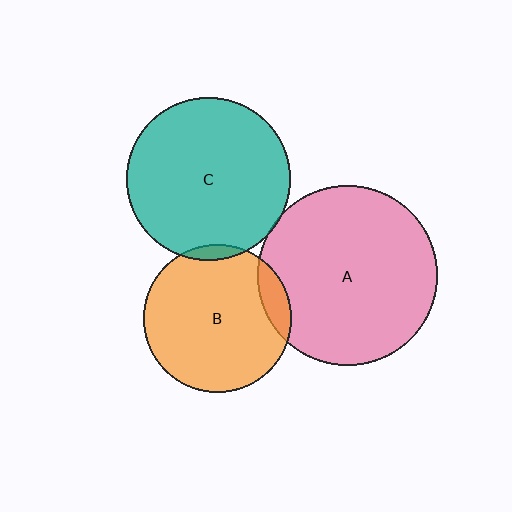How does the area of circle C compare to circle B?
Approximately 1.2 times.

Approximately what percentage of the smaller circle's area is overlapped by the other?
Approximately 5%.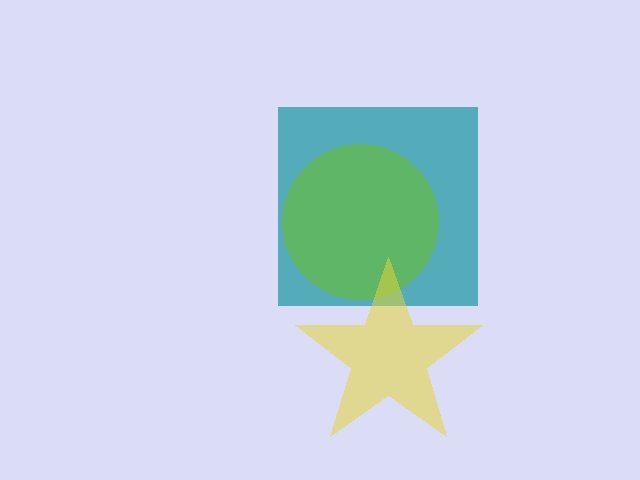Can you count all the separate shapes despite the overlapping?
Yes, there are 3 separate shapes.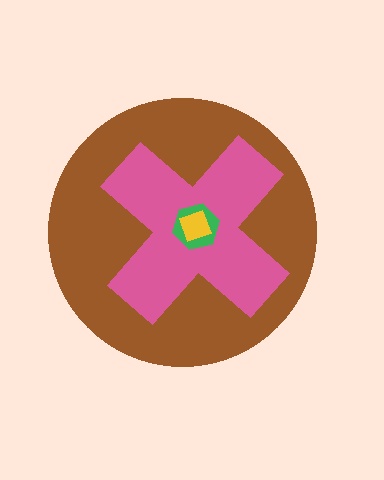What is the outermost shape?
The brown circle.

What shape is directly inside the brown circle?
The pink cross.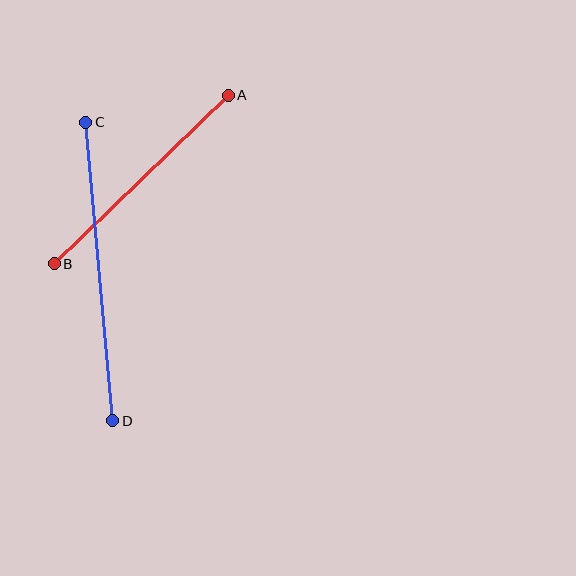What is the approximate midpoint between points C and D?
The midpoint is at approximately (99, 272) pixels.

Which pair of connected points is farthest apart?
Points C and D are farthest apart.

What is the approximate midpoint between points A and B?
The midpoint is at approximately (141, 180) pixels.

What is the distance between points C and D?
The distance is approximately 300 pixels.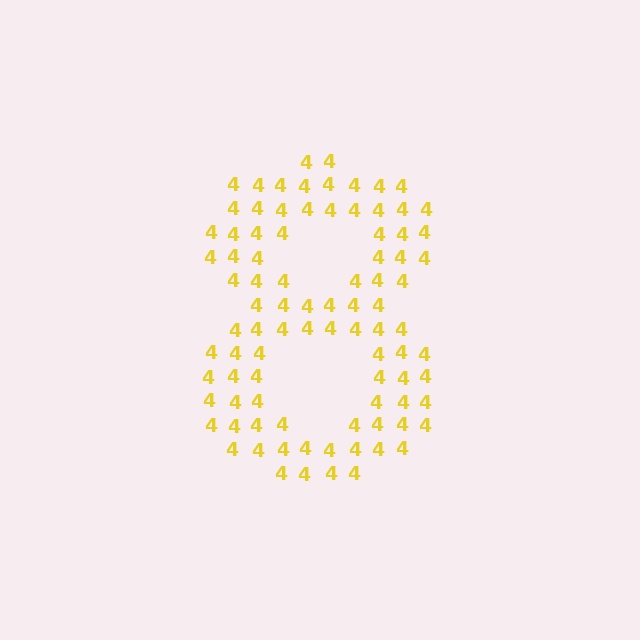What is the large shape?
The large shape is the digit 8.